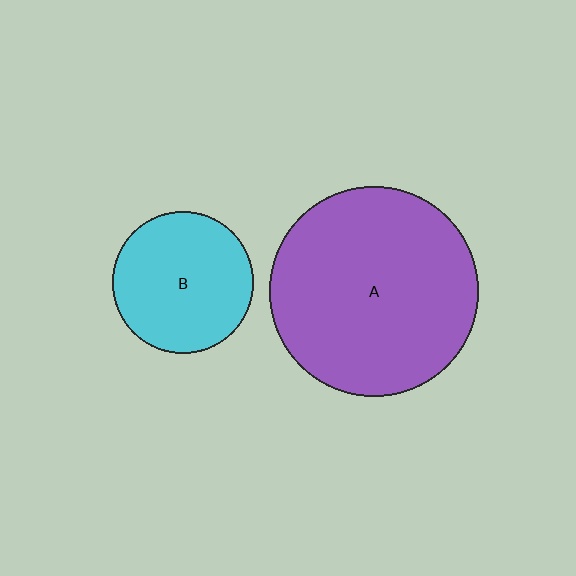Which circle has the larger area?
Circle A (purple).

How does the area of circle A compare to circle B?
Approximately 2.2 times.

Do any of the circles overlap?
No, none of the circles overlap.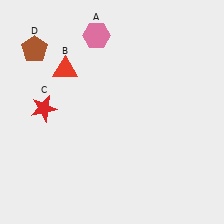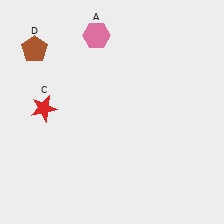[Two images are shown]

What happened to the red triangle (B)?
The red triangle (B) was removed in Image 2. It was in the top-left area of Image 1.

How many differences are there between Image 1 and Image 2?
There is 1 difference between the two images.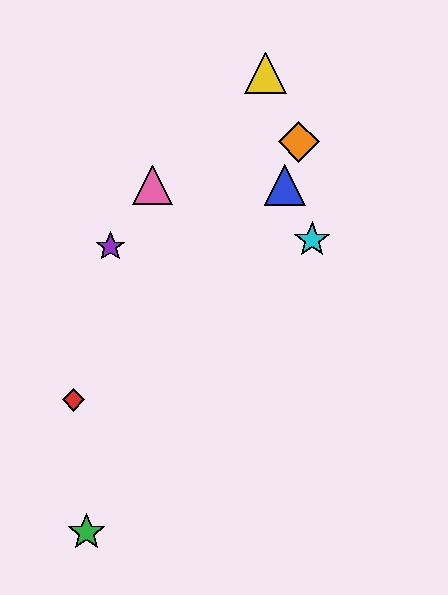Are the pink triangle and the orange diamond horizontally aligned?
No, the pink triangle is at y≈185 and the orange diamond is at y≈142.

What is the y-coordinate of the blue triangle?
The blue triangle is at y≈185.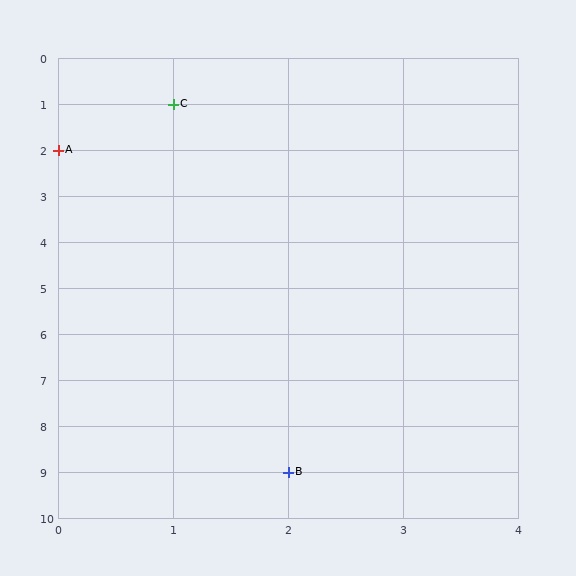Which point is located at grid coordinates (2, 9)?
Point B is at (2, 9).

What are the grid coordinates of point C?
Point C is at grid coordinates (1, 1).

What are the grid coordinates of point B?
Point B is at grid coordinates (2, 9).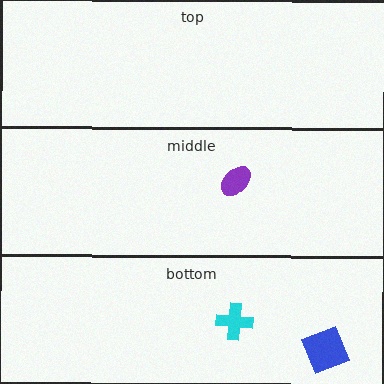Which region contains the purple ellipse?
The middle region.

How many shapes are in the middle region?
1.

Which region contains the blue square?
The bottom region.